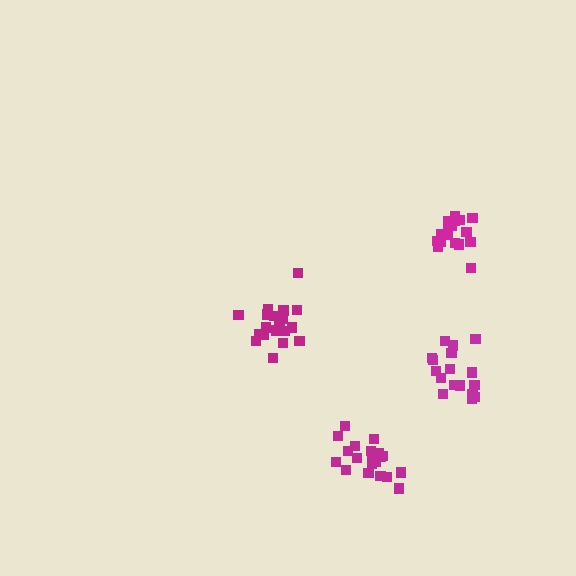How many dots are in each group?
Group 1: 20 dots, Group 2: 20 dots, Group 3: 18 dots, Group 4: 17 dots (75 total).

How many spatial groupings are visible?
There are 4 spatial groupings.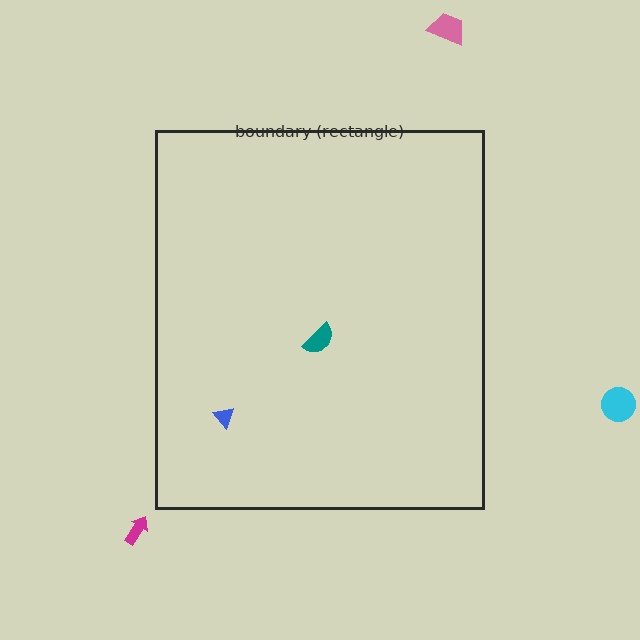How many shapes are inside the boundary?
2 inside, 3 outside.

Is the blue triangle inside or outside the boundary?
Inside.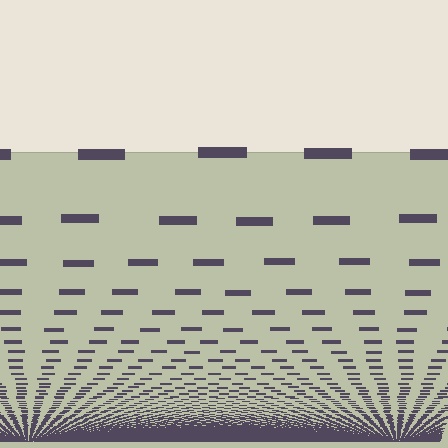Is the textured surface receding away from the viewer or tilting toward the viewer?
The surface appears to tilt toward the viewer. Texture elements get larger and sparser toward the top.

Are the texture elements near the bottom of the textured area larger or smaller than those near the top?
Smaller. The gradient is inverted — elements near the bottom are smaller and denser.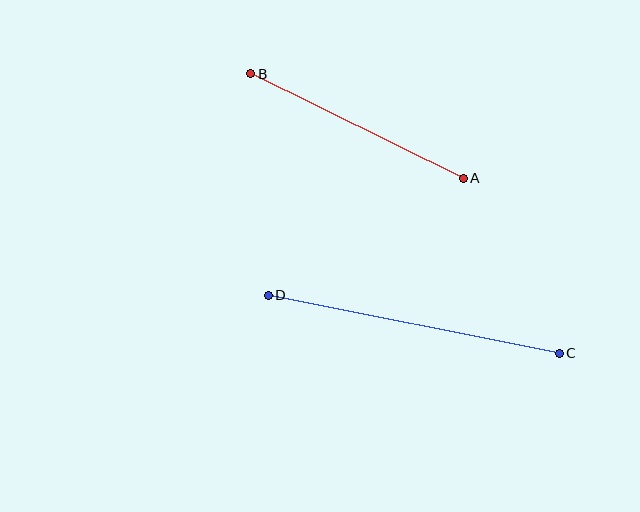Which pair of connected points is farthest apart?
Points C and D are farthest apart.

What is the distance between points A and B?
The distance is approximately 237 pixels.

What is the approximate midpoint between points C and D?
The midpoint is at approximately (414, 324) pixels.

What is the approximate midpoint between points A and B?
The midpoint is at approximately (357, 126) pixels.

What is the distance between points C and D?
The distance is approximately 297 pixels.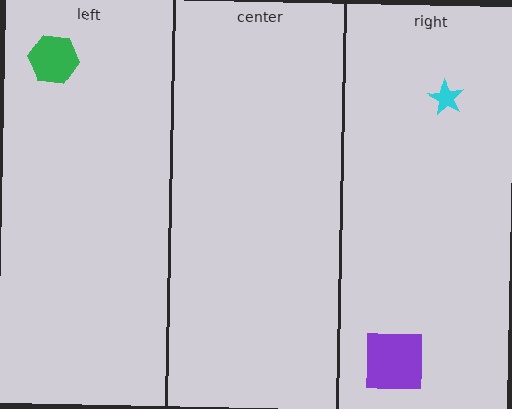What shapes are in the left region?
The green hexagon.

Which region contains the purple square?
The right region.